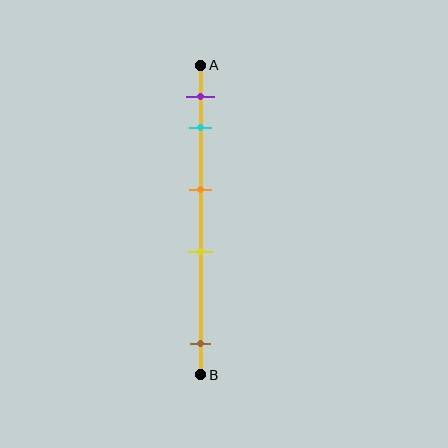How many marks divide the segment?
There are 5 marks dividing the segment.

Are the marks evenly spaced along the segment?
No, the marks are not evenly spaced.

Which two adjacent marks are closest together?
The purple and cyan marks are the closest adjacent pair.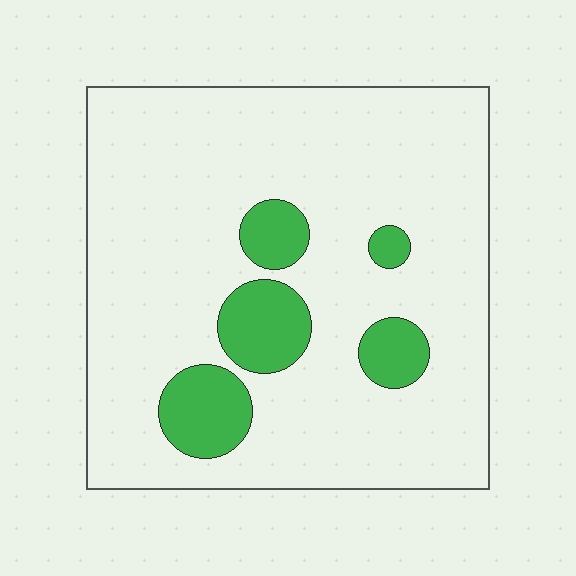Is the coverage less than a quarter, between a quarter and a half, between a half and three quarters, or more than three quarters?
Less than a quarter.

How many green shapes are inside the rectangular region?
5.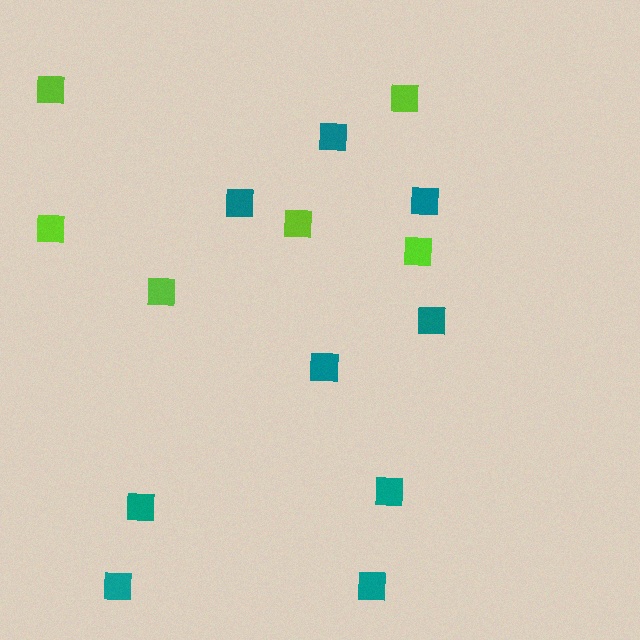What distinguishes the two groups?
There are 2 groups: one group of lime squares (6) and one group of teal squares (9).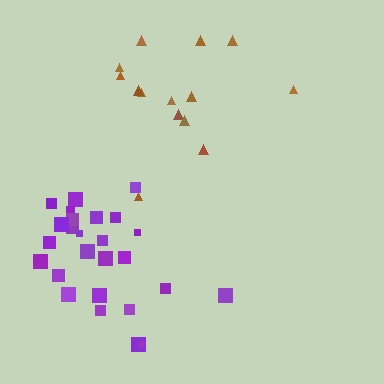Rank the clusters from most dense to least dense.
purple, brown.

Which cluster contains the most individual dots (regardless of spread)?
Purple (26).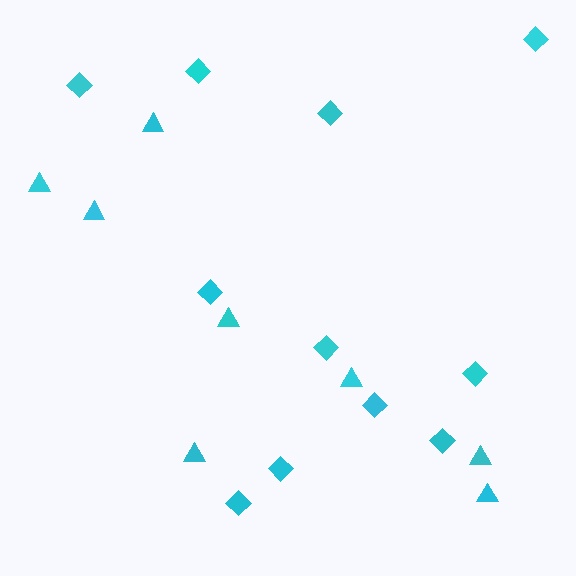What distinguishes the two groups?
There are 2 groups: one group of diamonds (11) and one group of triangles (8).